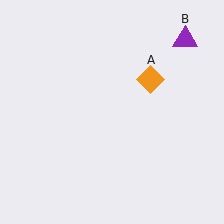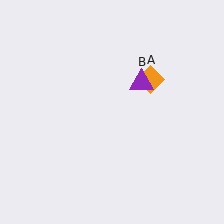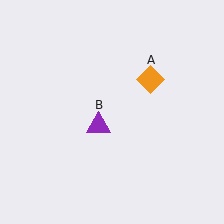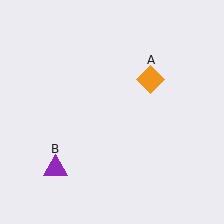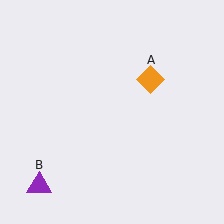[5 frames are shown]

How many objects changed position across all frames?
1 object changed position: purple triangle (object B).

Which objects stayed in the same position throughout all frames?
Orange diamond (object A) remained stationary.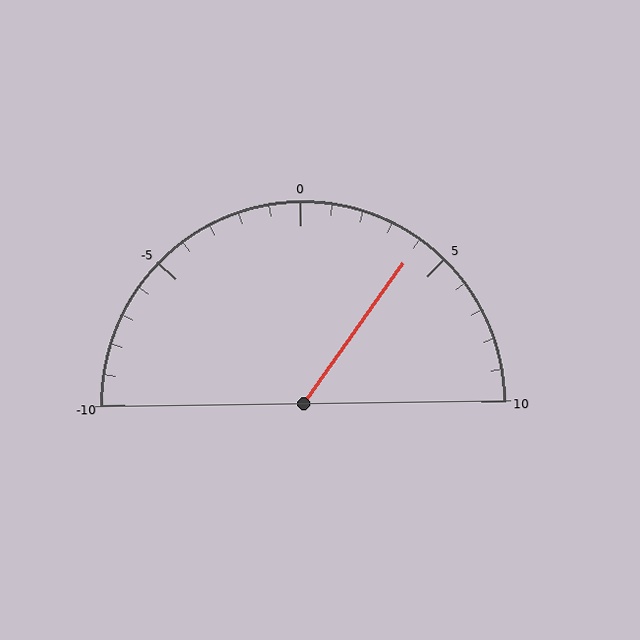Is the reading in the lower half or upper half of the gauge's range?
The reading is in the upper half of the range (-10 to 10).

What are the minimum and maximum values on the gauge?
The gauge ranges from -10 to 10.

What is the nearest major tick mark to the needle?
The nearest major tick mark is 5.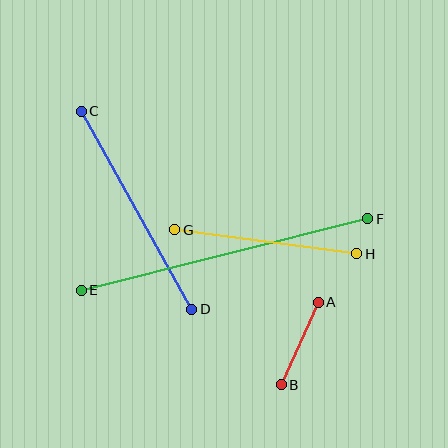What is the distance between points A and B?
The distance is approximately 91 pixels.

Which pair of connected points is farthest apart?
Points E and F are farthest apart.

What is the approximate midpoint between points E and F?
The midpoint is at approximately (224, 254) pixels.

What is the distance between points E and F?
The distance is approximately 295 pixels.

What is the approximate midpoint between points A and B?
The midpoint is at approximately (300, 343) pixels.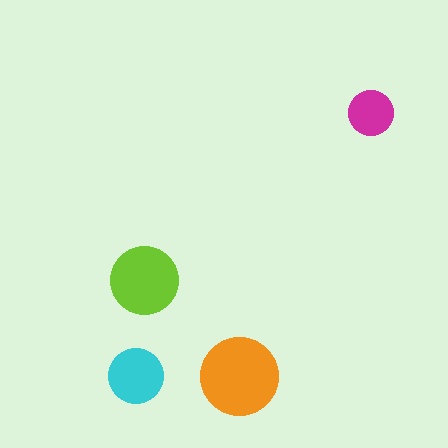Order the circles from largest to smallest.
the orange one, the lime one, the cyan one, the magenta one.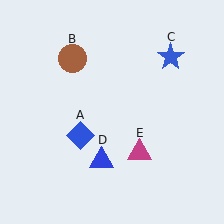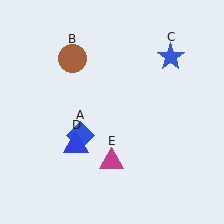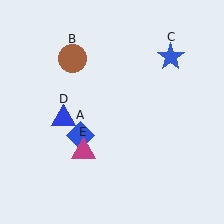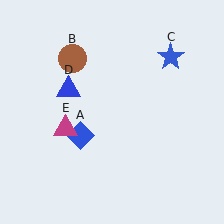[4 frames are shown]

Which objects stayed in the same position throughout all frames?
Blue diamond (object A) and brown circle (object B) and blue star (object C) remained stationary.